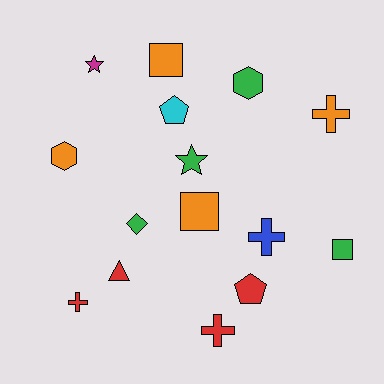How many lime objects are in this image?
There are no lime objects.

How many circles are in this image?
There are no circles.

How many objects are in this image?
There are 15 objects.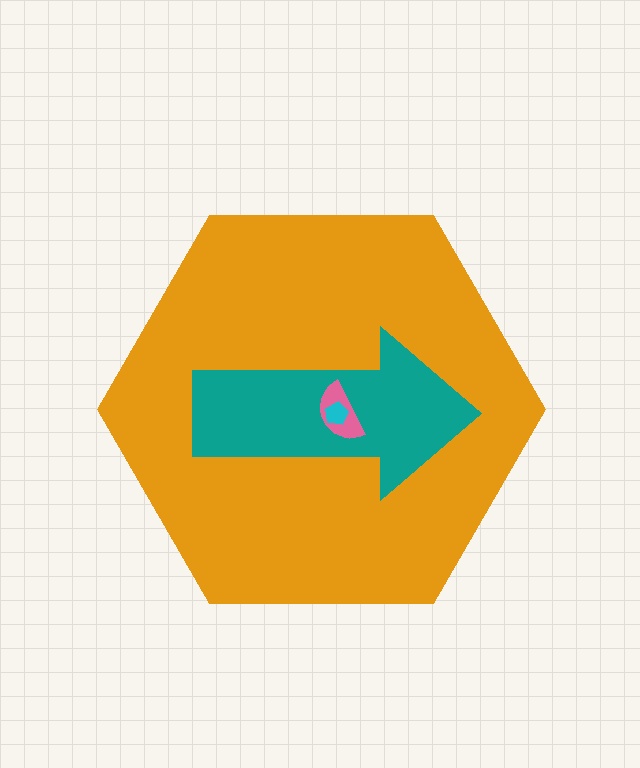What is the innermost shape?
The cyan pentagon.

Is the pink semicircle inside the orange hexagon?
Yes.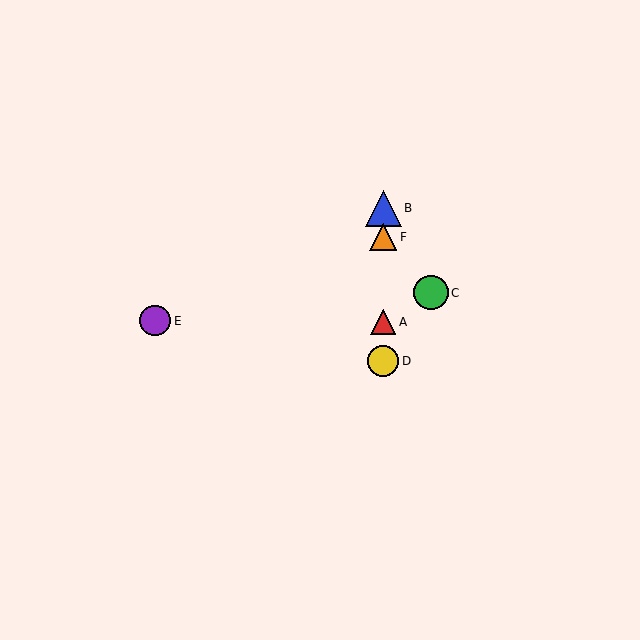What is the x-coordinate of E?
Object E is at x≈155.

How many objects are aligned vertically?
4 objects (A, B, D, F) are aligned vertically.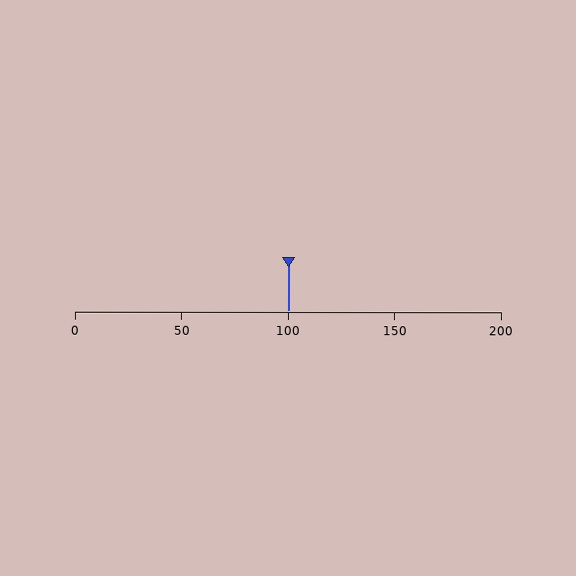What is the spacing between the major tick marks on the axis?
The major ticks are spaced 50 apart.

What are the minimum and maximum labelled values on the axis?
The axis runs from 0 to 200.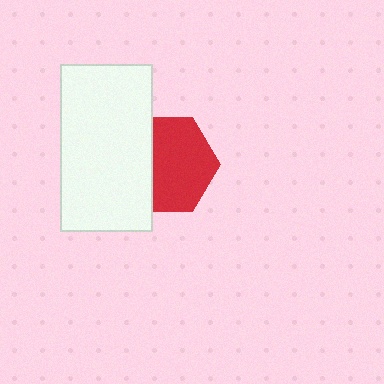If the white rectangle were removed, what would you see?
You would see the complete red hexagon.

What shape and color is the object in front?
The object in front is a white rectangle.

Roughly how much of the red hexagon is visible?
About half of it is visible (roughly 65%).